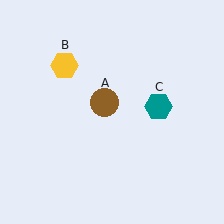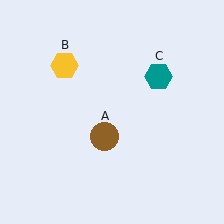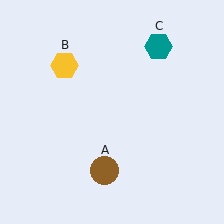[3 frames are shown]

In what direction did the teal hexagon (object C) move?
The teal hexagon (object C) moved up.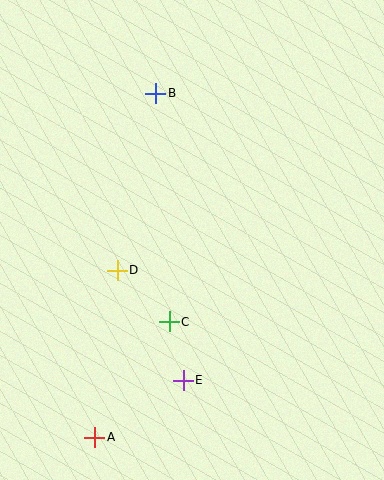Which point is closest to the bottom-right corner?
Point E is closest to the bottom-right corner.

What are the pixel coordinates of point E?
Point E is at (183, 380).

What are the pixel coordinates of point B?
Point B is at (156, 93).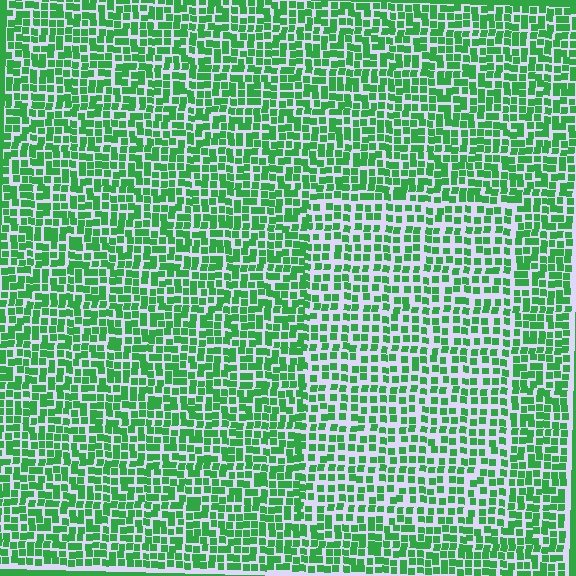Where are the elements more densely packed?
The elements are more densely packed outside the rectangle boundary.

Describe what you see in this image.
The image contains small green elements arranged at two different densities. A rectangle-shaped region is visible where the elements are less densely packed than the surrounding area.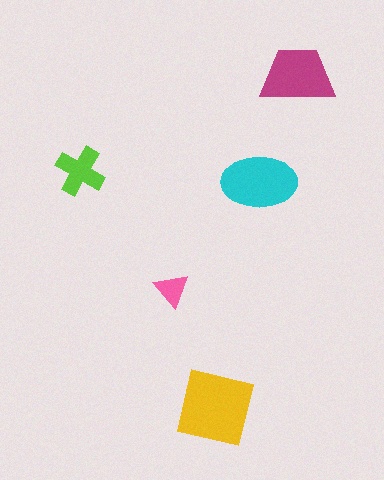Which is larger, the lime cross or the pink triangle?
The lime cross.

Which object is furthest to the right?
The magenta trapezoid is rightmost.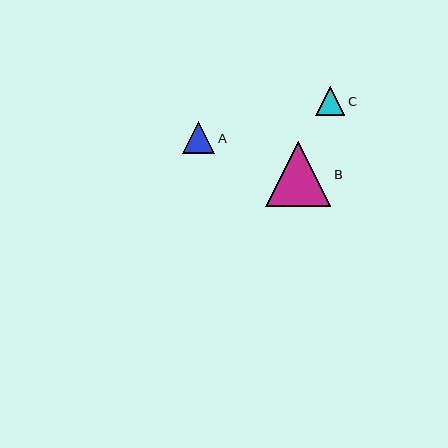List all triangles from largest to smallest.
From largest to smallest: B, A, C.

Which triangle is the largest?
Triangle B is the largest with a size of approximately 65 pixels.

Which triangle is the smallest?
Triangle C is the smallest with a size of approximately 29 pixels.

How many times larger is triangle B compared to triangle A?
Triangle B is approximately 2.0 times the size of triangle A.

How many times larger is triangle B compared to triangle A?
Triangle B is approximately 2.0 times the size of triangle A.